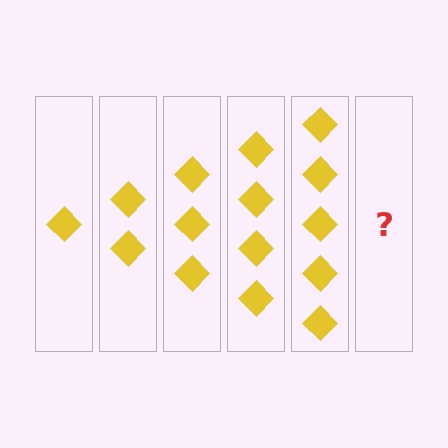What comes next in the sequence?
The next element should be 6 diamonds.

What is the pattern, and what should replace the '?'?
The pattern is that each step adds one more diamond. The '?' should be 6 diamonds.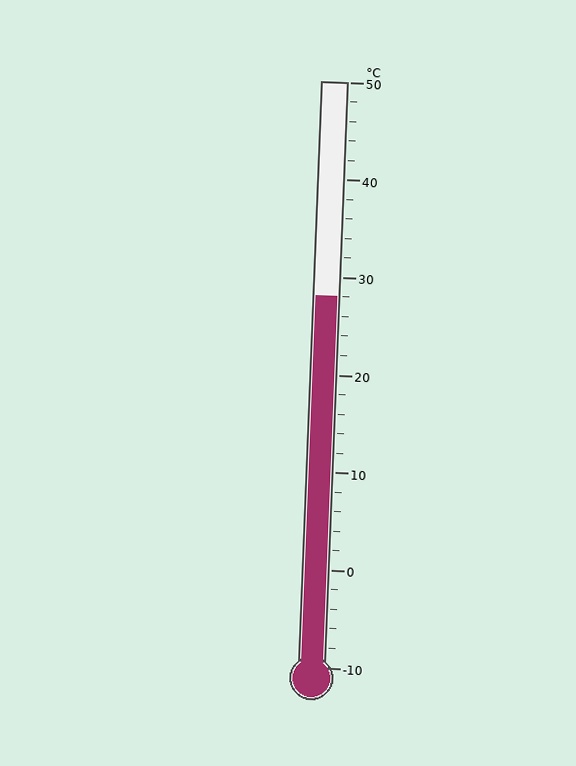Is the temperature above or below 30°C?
The temperature is below 30°C.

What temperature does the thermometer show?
The thermometer shows approximately 28°C.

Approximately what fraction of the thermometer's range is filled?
The thermometer is filled to approximately 65% of its range.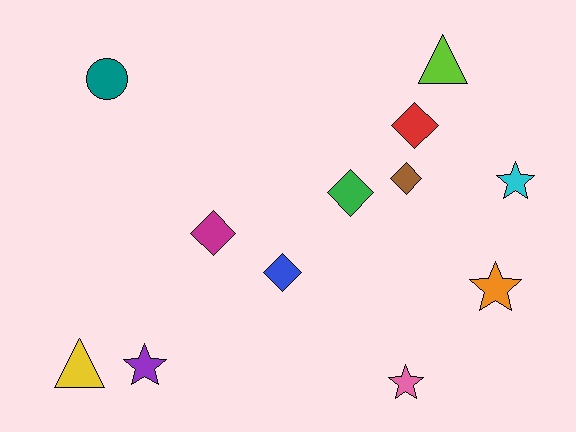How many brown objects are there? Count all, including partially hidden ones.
There is 1 brown object.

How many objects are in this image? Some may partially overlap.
There are 12 objects.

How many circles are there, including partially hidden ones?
There is 1 circle.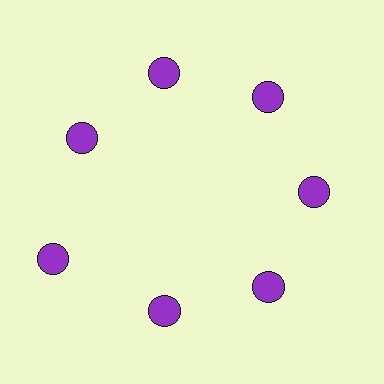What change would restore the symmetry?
The symmetry would be restored by moving it inward, back onto the ring so that all 7 circles sit at equal angles and equal distance from the center.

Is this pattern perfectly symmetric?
No. The 7 purple circles are arranged in a ring, but one element near the 8 o'clock position is pushed outward from the center, breaking the 7-fold rotational symmetry.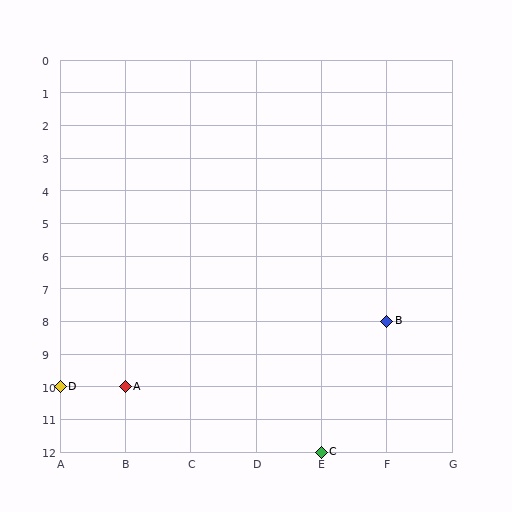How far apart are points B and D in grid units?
Points B and D are 5 columns and 2 rows apart (about 5.4 grid units diagonally).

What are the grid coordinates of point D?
Point D is at grid coordinates (A, 10).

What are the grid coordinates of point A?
Point A is at grid coordinates (B, 10).